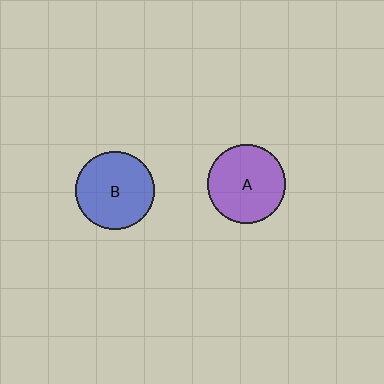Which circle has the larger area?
Circle A (purple).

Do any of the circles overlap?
No, none of the circles overlap.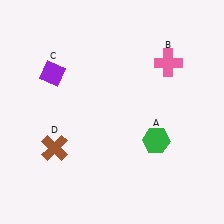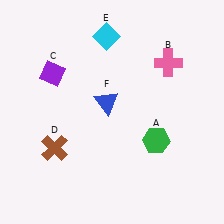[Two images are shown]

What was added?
A cyan diamond (E), a blue triangle (F) were added in Image 2.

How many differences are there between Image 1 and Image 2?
There are 2 differences between the two images.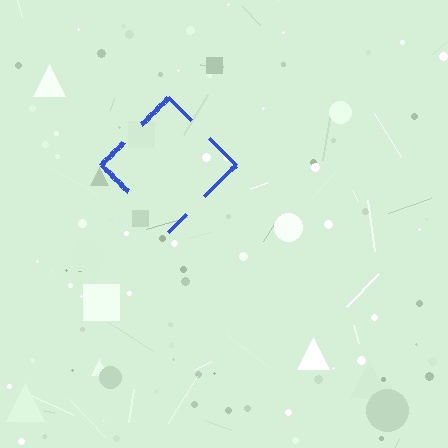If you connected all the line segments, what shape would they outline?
They would outline a diamond.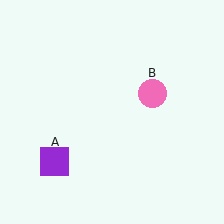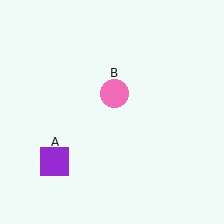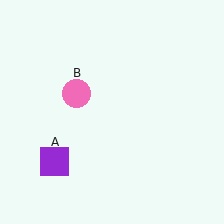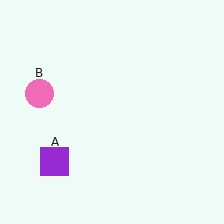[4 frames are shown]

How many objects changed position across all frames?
1 object changed position: pink circle (object B).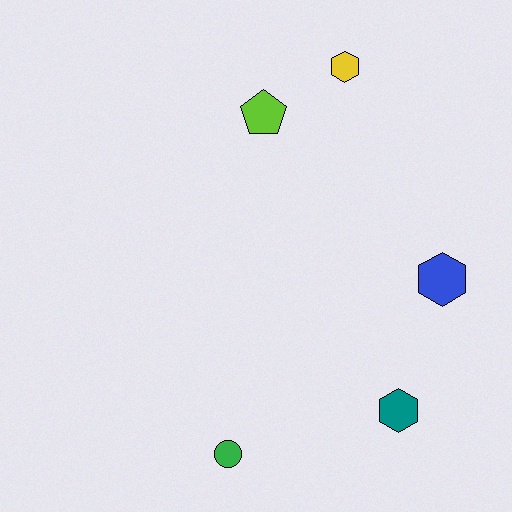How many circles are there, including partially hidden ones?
There is 1 circle.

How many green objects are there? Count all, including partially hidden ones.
There is 1 green object.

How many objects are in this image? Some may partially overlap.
There are 5 objects.